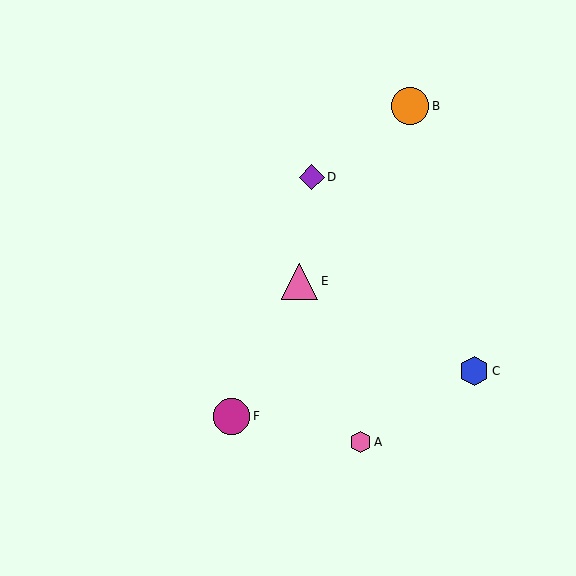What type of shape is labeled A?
Shape A is a pink hexagon.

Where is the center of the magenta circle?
The center of the magenta circle is at (232, 416).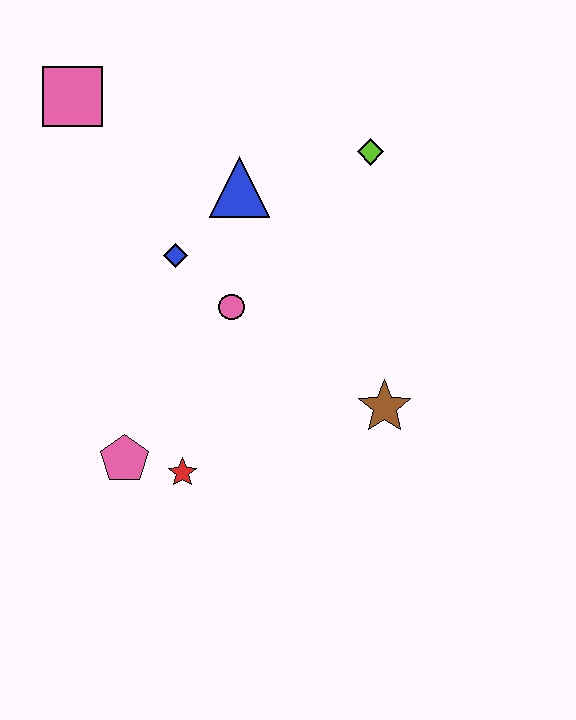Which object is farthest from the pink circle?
The pink square is farthest from the pink circle.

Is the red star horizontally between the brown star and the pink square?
Yes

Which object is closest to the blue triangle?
The blue diamond is closest to the blue triangle.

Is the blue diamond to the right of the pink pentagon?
Yes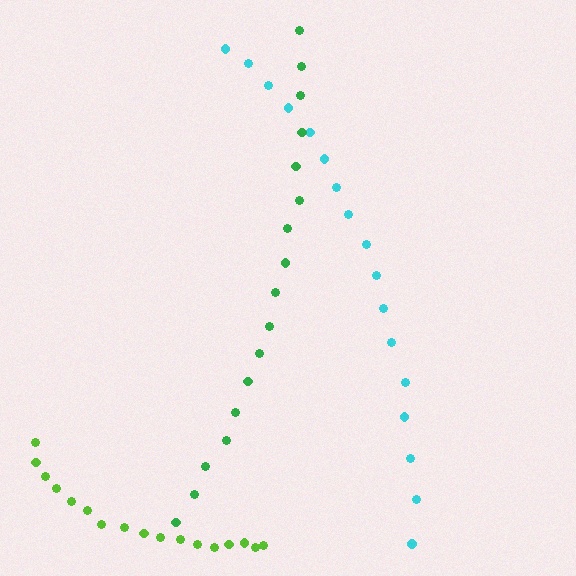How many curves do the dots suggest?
There are 3 distinct paths.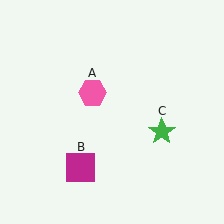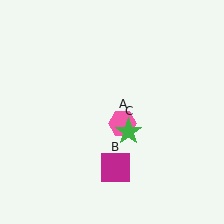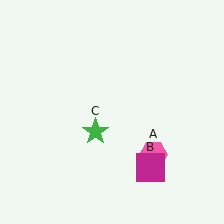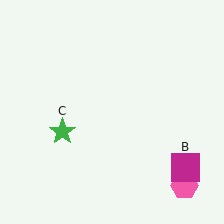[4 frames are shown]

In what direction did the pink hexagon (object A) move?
The pink hexagon (object A) moved down and to the right.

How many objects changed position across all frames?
3 objects changed position: pink hexagon (object A), magenta square (object B), green star (object C).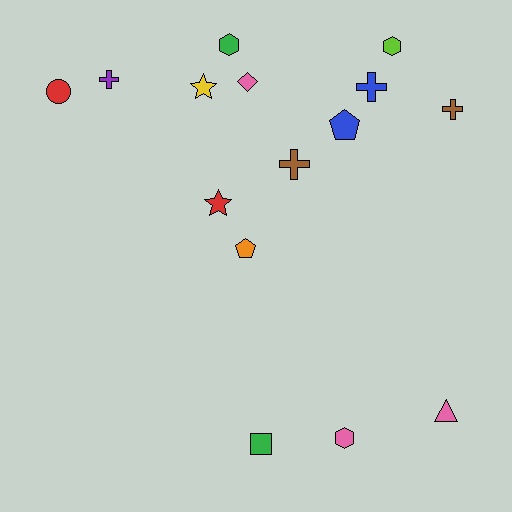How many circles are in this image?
There is 1 circle.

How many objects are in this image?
There are 15 objects.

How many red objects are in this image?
There are 2 red objects.